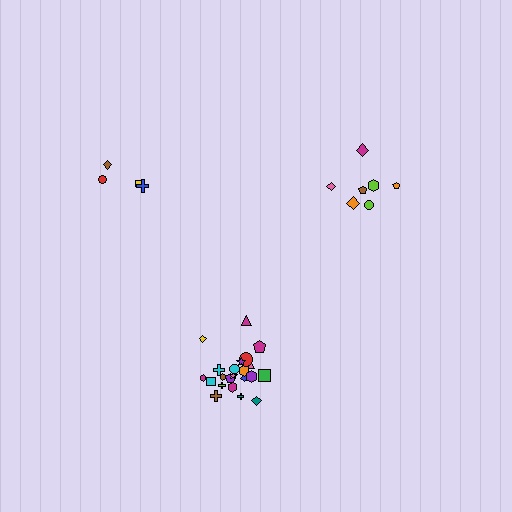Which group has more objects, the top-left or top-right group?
The top-right group.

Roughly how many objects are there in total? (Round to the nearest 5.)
Roughly 35 objects in total.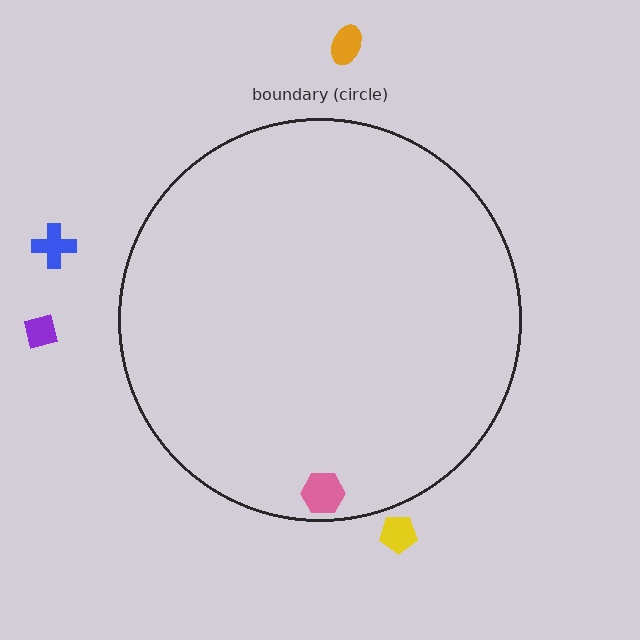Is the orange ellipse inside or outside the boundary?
Outside.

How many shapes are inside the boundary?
1 inside, 4 outside.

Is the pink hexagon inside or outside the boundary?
Inside.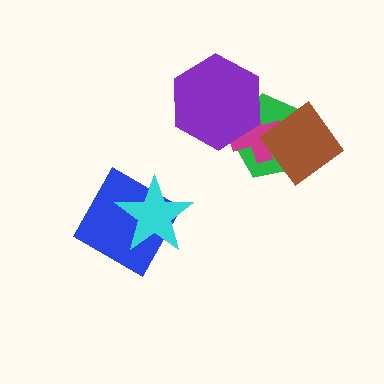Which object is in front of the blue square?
The cyan star is in front of the blue square.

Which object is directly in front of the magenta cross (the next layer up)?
The brown diamond is directly in front of the magenta cross.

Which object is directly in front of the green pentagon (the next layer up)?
The magenta cross is directly in front of the green pentagon.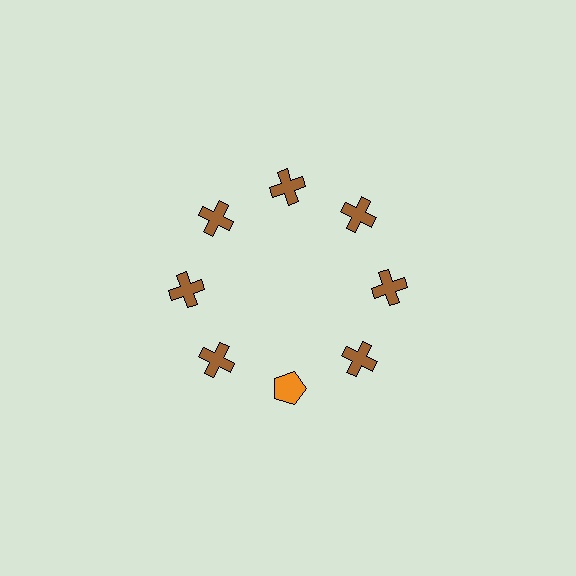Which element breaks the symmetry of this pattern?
The orange pentagon at roughly the 6 o'clock position breaks the symmetry. All other shapes are brown crosses.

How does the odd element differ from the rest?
It differs in both color (orange instead of brown) and shape (pentagon instead of cross).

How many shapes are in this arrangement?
There are 8 shapes arranged in a ring pattern.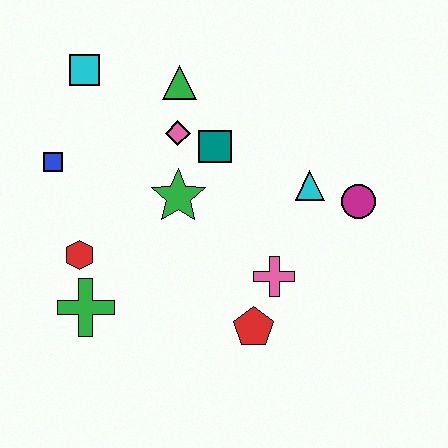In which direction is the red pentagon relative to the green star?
The red pentagon is below the green star.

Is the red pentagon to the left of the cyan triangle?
Yes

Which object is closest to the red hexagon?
The green cross is closest to the red hexagon.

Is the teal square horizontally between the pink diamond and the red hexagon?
No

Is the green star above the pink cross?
Yes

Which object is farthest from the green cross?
The magenta circle is farthest from the green cross.